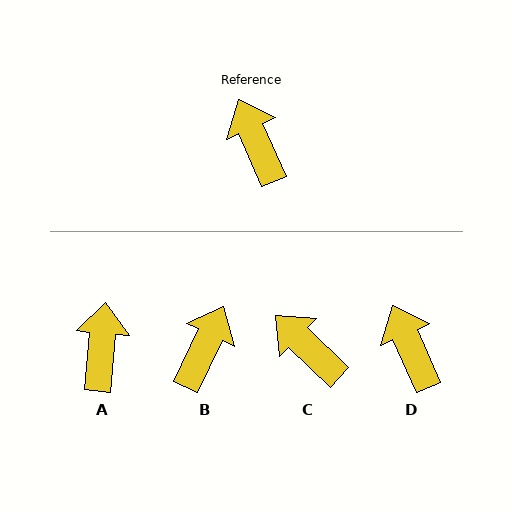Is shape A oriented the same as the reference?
No, it is off by about 29 degrees.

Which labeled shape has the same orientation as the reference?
D.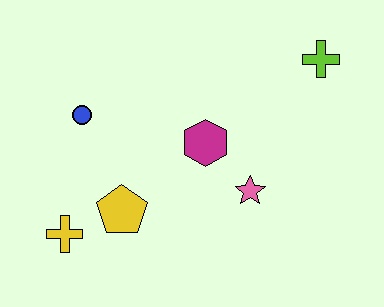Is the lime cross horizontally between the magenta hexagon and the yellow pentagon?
No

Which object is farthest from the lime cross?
The yellow cross is farthest from the lime cross.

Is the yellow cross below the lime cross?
Yes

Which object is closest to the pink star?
The magenta hexagon is closest to the pink star.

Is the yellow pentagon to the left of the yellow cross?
No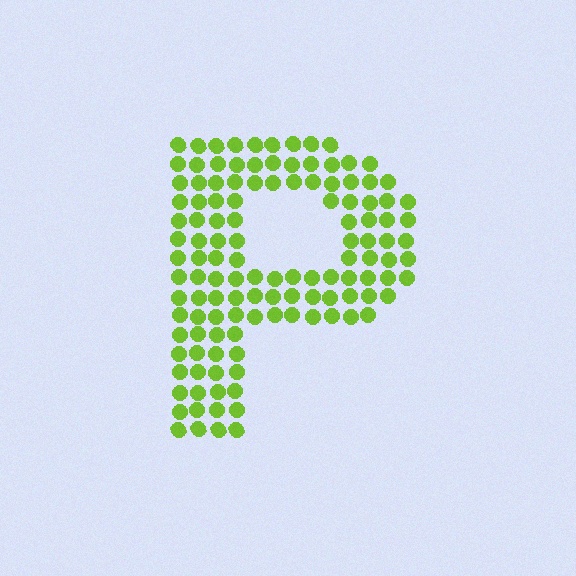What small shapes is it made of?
It is made of small circles.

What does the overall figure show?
The overall figure shows the letter P.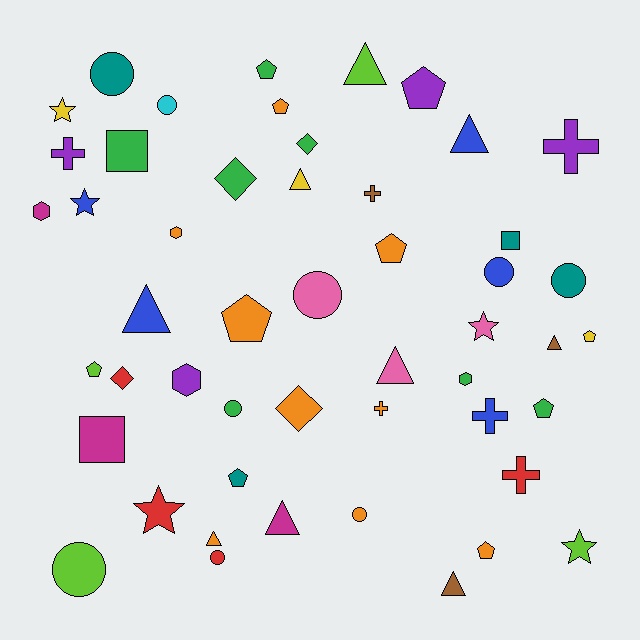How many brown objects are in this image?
There are 3 brown objects.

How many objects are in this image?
There are 50 objects.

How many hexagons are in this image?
There are 4 hexagons.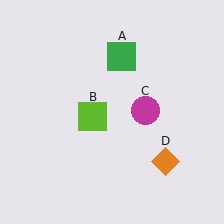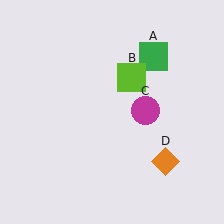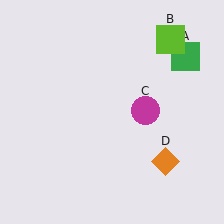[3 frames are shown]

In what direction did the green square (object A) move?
The green square (object A) moved right.